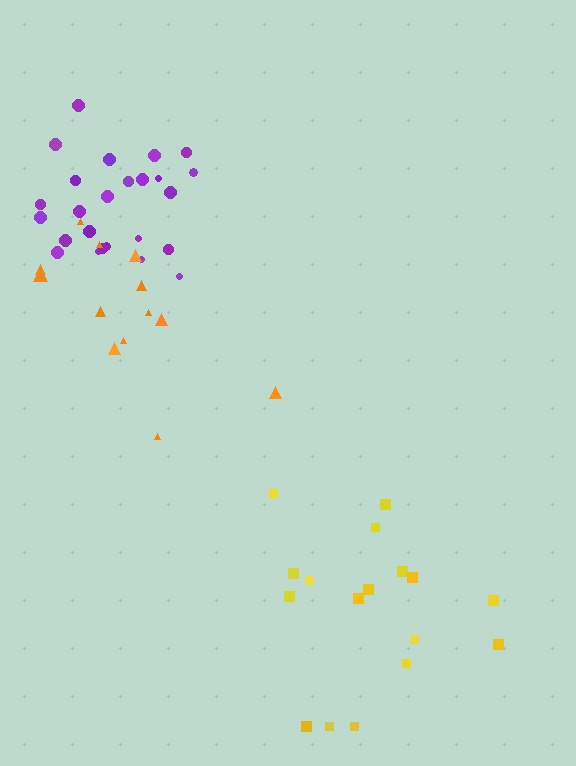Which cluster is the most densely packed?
Purple.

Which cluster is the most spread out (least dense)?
Yellow.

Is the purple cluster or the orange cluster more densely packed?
Purple.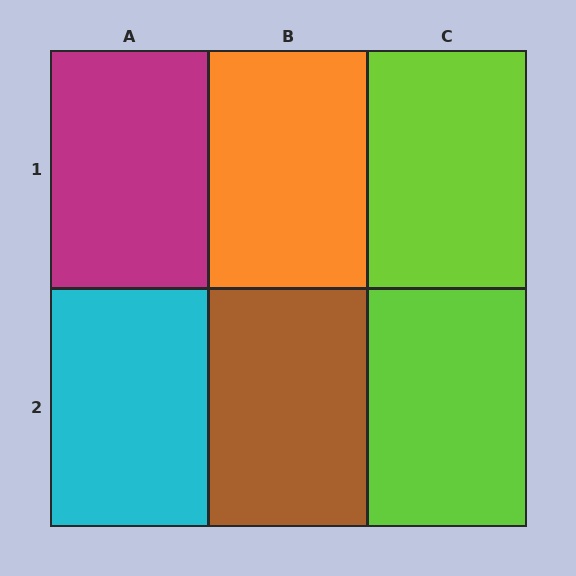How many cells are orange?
1 cell is orange.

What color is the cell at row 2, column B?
Brown.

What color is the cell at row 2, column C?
Lime.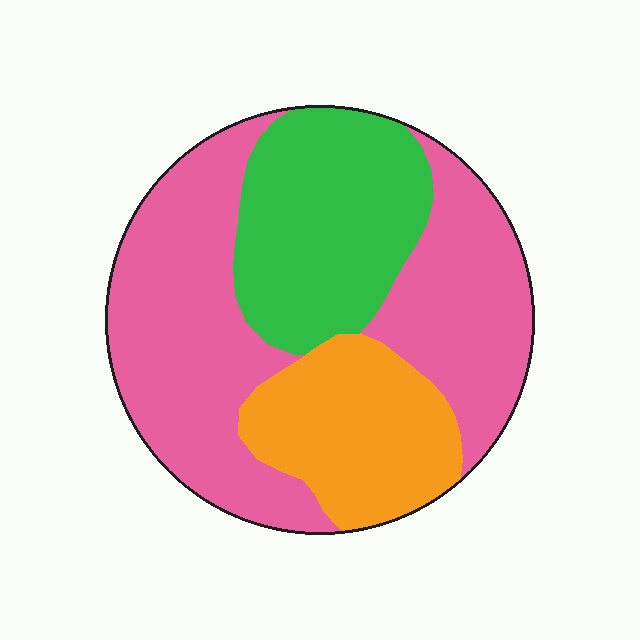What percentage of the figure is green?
Green takes up about one quarter (1/4) of the figure.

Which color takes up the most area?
Pink, at roughly 55%.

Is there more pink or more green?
Pink.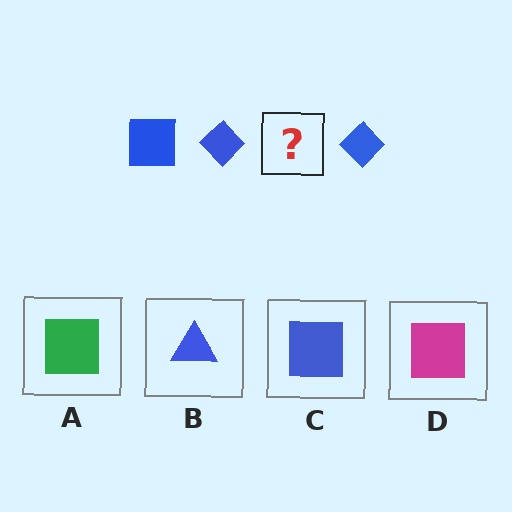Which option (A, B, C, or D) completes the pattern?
C.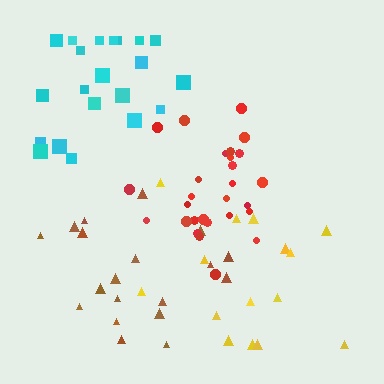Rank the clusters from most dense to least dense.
red, brown, cyan, yellow.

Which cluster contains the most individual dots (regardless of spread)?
Red (28).